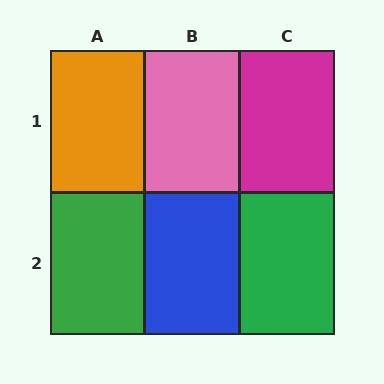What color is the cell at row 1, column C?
Magenta.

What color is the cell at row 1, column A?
Orange.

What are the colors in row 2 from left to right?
Green, blue, green.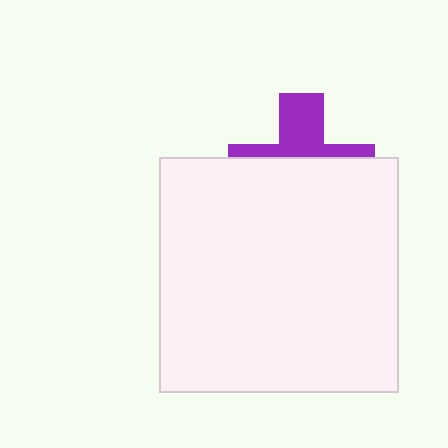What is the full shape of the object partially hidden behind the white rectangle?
The partially hidden object is a purple cross.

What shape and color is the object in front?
The object in front is a white rectangle.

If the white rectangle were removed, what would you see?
You would see the complete purple cross.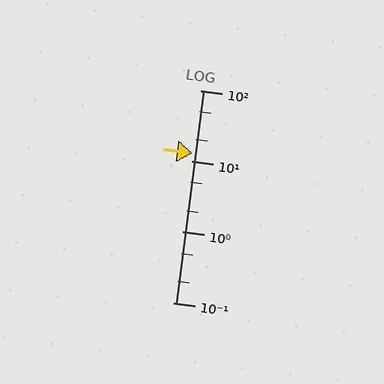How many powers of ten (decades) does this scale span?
The scale spans 3 decades, from 0.1 to 100.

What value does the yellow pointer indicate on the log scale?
The pointer indicates approximately 13.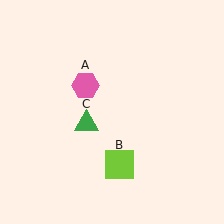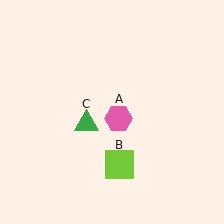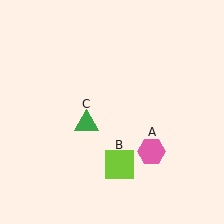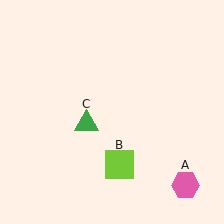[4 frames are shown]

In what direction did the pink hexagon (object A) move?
The pink hexagon (object A) moved down and to the right.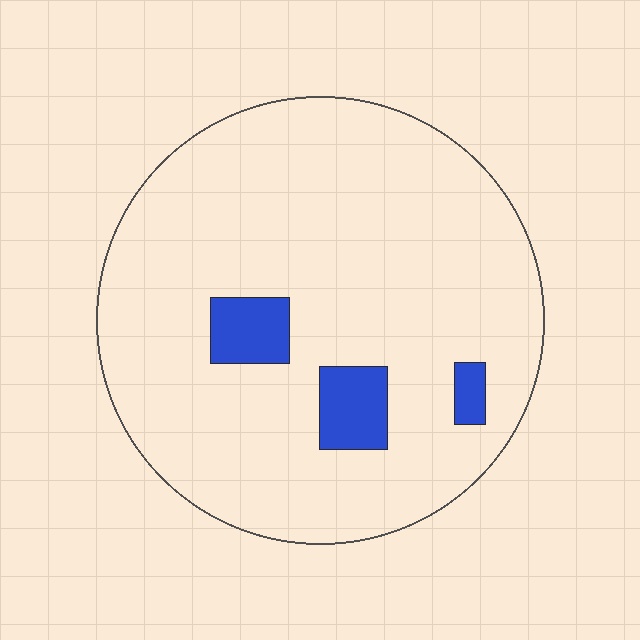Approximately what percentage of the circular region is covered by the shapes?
Approximately 10%.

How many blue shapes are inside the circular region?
3.